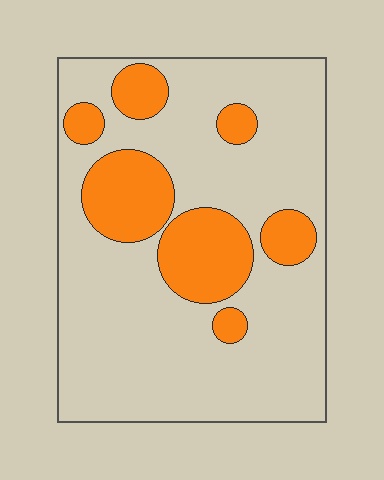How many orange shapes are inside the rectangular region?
7.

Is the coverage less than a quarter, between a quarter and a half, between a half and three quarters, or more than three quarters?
Less than a quarter.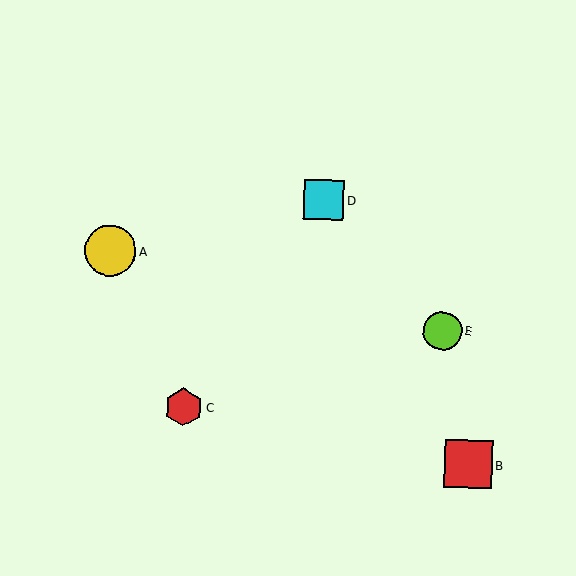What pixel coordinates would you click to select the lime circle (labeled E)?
Click at (443, 331) to select the lime circle E.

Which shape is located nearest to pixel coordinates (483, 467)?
The red square (labeled B) at (468, 464) is nearest to that location.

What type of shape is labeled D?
Shape D is a cyan square.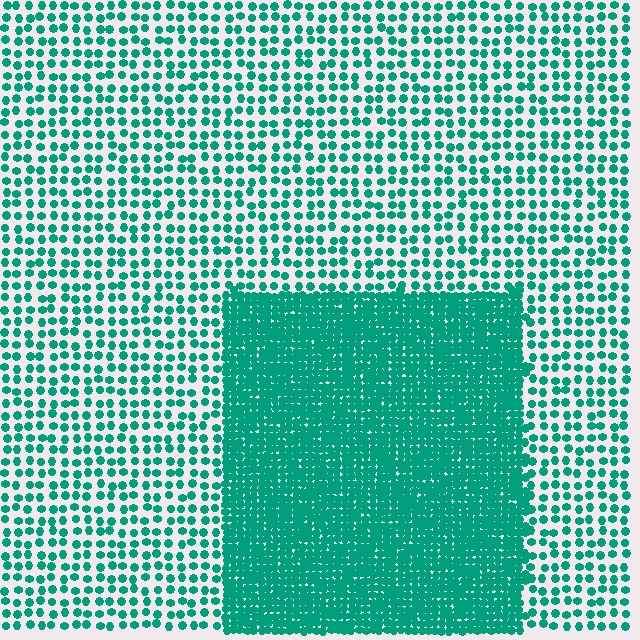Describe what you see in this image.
The image contains small teal elements arranged at two different densities. A rectangle-shaped region is visible where the elements are more densely packed than the surrounding area.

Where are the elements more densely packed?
The elements are more densely packed inside the rectangle boundary.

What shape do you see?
I see a rectangle.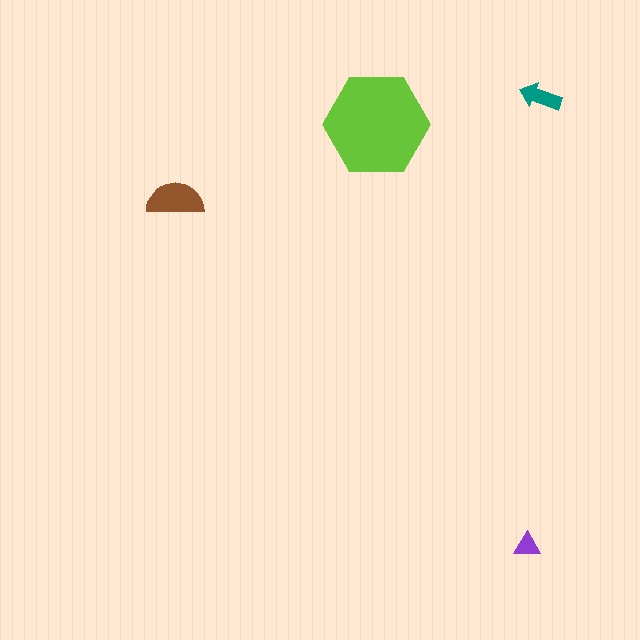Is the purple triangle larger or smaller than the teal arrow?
Smaller.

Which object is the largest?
The lime hexagon.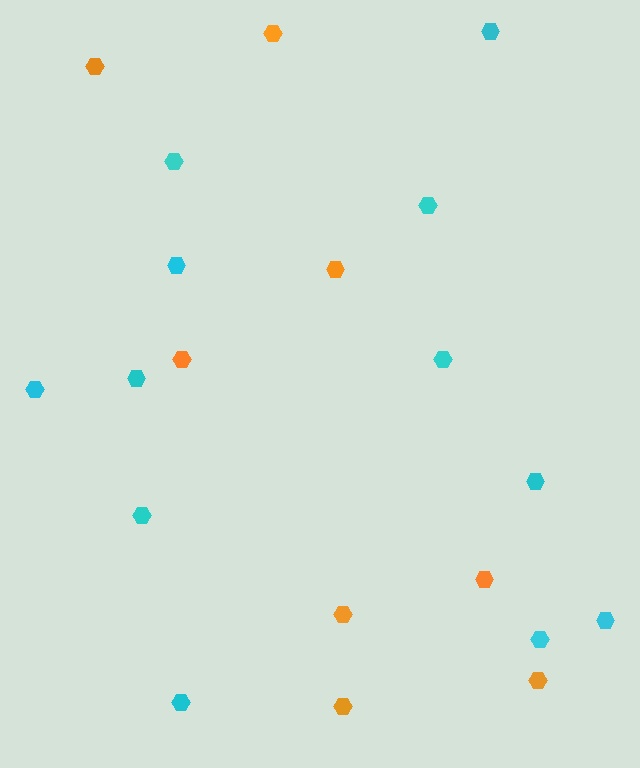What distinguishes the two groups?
There are 2 groups: one group of orange hexagons (8) and one group of cyan hexagons (12).